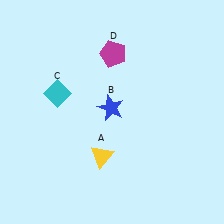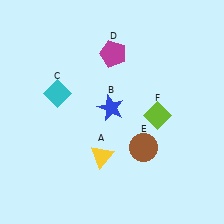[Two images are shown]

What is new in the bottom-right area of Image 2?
A brown circle (E) was added in the bottom-right area of Image 2.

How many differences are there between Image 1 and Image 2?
There are 2 differences between the two images.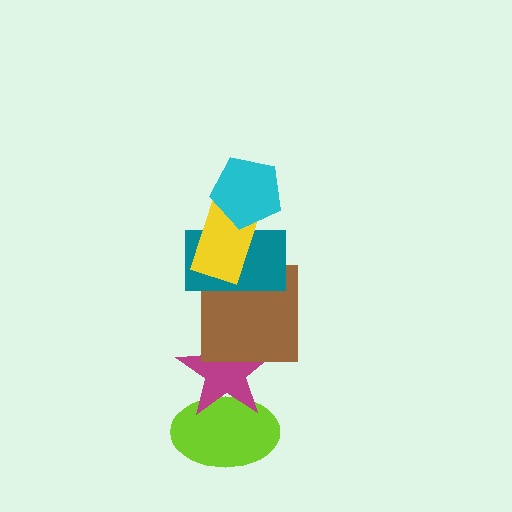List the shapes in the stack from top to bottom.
From top to bottom: the cyan pentagon, the yellow rectangle, the teal rectangle, the brown square, the magenta star, the lime ellipse.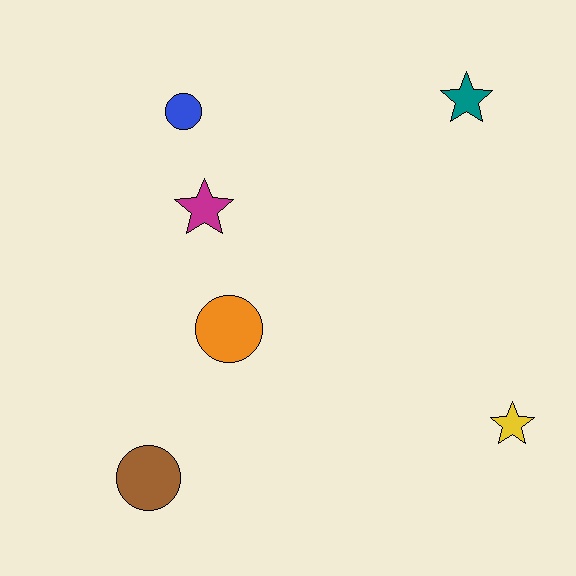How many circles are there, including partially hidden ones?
There are 3 circles.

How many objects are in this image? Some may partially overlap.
There are 6 objects.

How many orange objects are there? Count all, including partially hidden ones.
There is 1 orange object.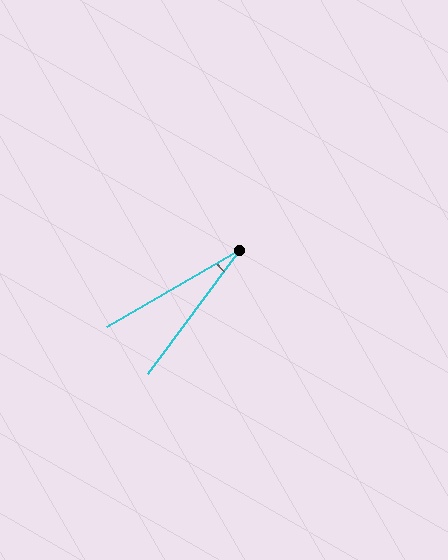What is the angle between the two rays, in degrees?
Approximately 23 degrees.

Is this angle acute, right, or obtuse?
It is acute.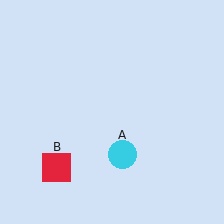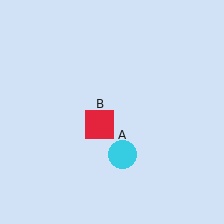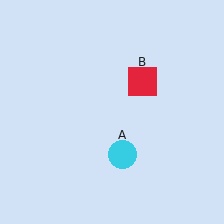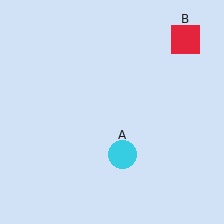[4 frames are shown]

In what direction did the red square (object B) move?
The red square (object B) moved up and to the right.